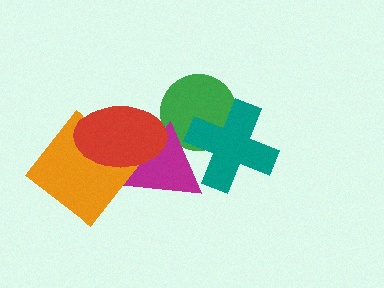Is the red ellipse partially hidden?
No, no other shape covers it.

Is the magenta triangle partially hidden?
Yes, it is partially covered by another shape.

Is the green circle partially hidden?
Yes, it is partially covered by another shape.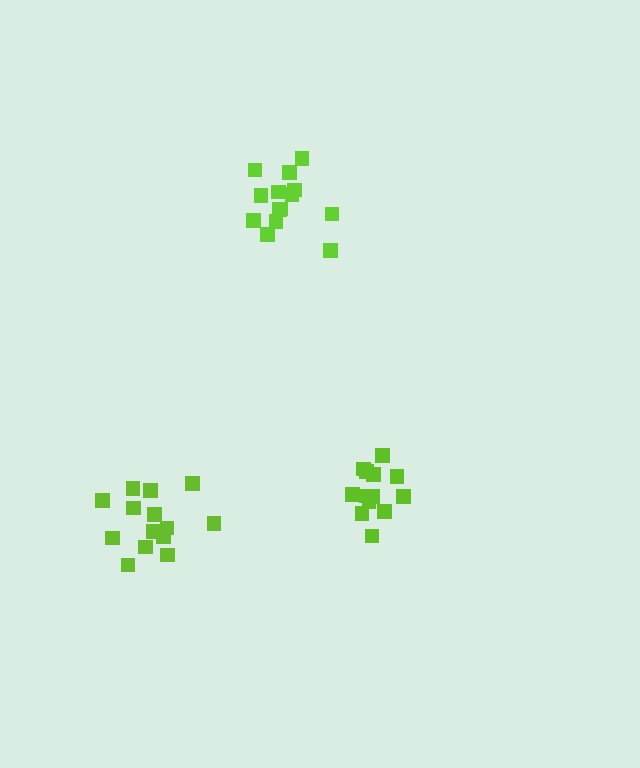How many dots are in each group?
Group 1: 14 dots, Group 2: 13 dots, Group 3: 14 dots (41 total).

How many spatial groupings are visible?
There are 3 spatial groupings.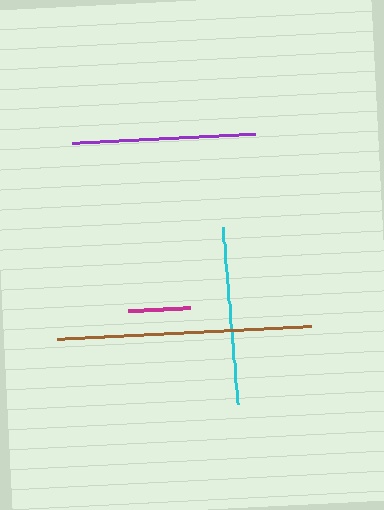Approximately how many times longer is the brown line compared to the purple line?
The brown line is approximately 1.4 times the length of the purple line.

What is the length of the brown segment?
The brown segment is approximately 254 pixels long.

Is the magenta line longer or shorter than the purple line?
The purple line is longer than the magenta line.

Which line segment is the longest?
The brown line is the longest at approximately 254 pixels.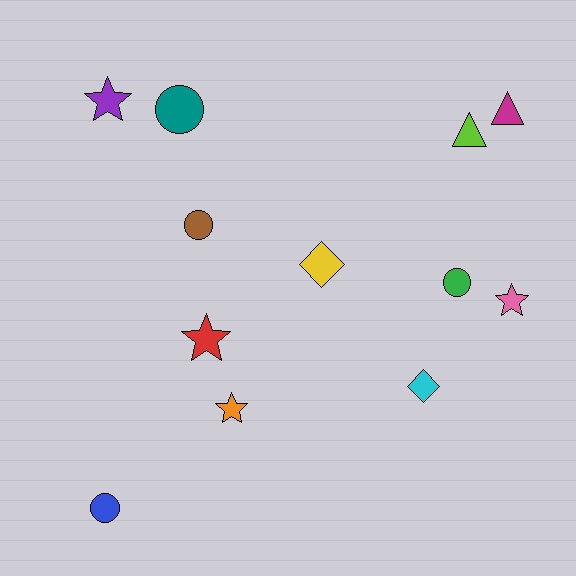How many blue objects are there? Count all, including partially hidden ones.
There is 1 blue object.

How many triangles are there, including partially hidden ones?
There are 2 triangles.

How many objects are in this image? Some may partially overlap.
There are 12 objects.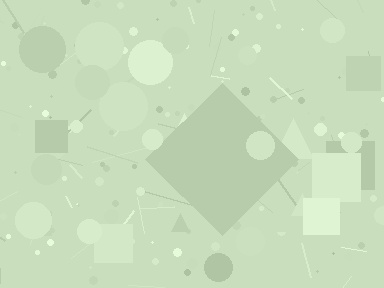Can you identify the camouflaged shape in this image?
The camouflaged shape is a diamond.